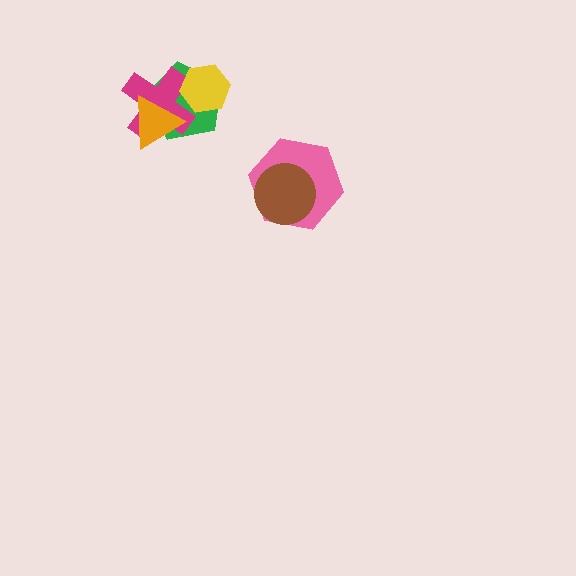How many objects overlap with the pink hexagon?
1 object overlaps with the pink hexagon.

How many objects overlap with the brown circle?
1 object overlaps with the brown circle.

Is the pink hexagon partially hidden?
Yes, it is partially covered by another shape.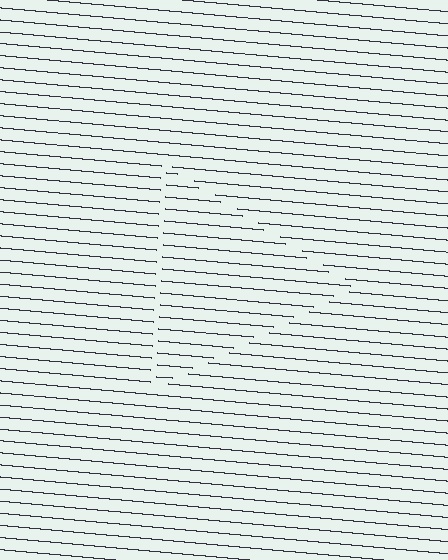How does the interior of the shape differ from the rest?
The interior of the shape contains the same grating, shifted by half a period — the contour is defined by the phase discontinuity where line-ends from the inner and outer gratings abut.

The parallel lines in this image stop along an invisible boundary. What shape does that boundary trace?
An illusory triangle. The interior of the shape contains the same grating, shifted by half a period — the contour is defined by the phase discontinuity where line-ends from the inner and outer gratings abut.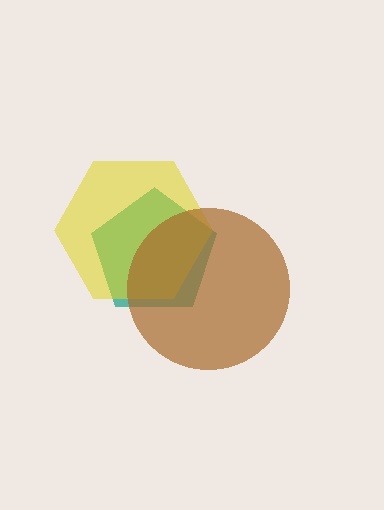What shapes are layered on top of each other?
The layered shapes are: a teal pentagon, a yellow hexagon, a brown circle.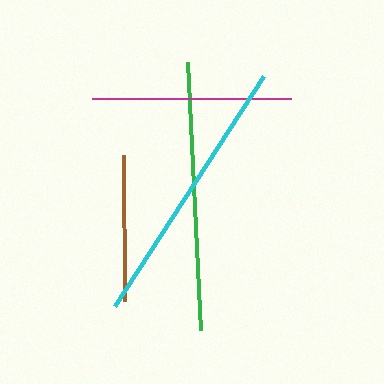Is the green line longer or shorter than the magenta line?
The green line is longer than the magenta line.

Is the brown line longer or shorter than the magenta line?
The magenta line is longer than the brown line.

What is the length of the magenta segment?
The magenta segment is approximately 199 pixels long.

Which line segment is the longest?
The cyan line is the longest at approximately 275 pixels.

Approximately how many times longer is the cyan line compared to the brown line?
The cyan line is approximately 1.9 times the length of the brown line.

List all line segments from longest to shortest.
From longest to shortest: cyan, green, magenta, brown.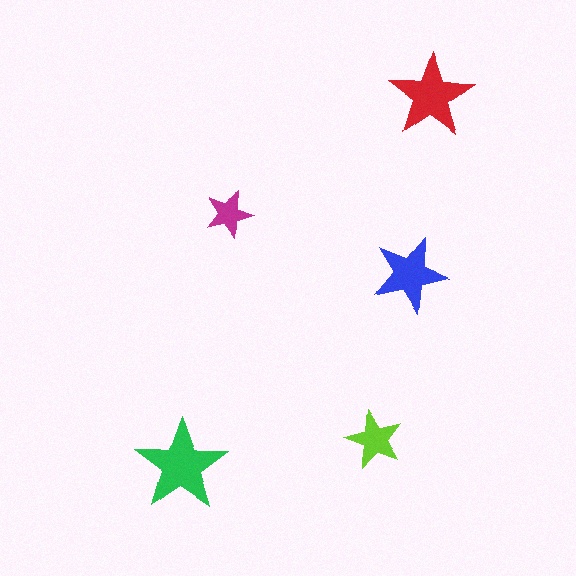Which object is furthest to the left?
The green star is leftmost.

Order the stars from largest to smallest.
the green one, the red one, the blue one, the lime one, the magenta one.